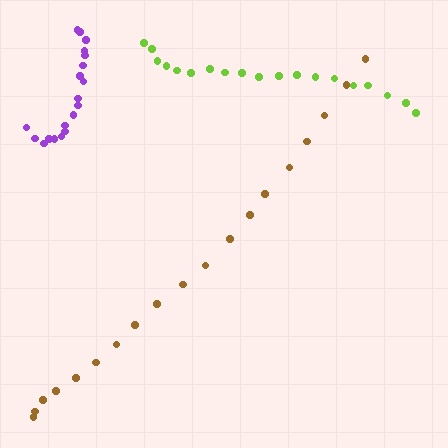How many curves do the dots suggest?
There are 3 distinct paths.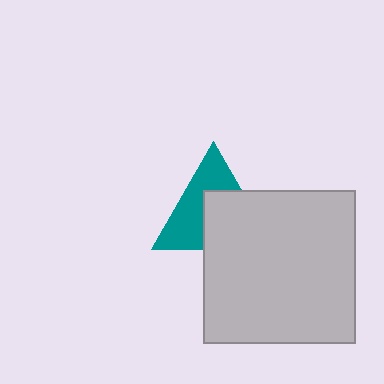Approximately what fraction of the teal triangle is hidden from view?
Roughly 49% of the teal triangle is hidden behind the light gray square.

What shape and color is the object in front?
The object in front is a light gray square.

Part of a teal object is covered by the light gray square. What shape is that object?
It is a triangle.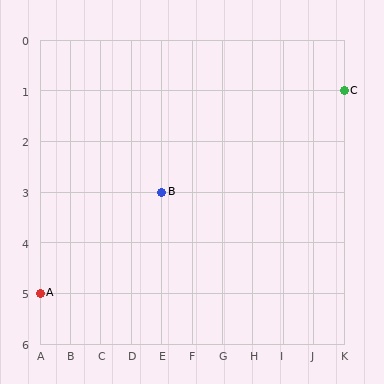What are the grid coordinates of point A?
Point A is at grid coordinates (A, 5).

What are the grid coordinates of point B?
Point B is at grid coordinates (E, 3).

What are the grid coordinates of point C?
Point C is at grid coordinates (K, 1).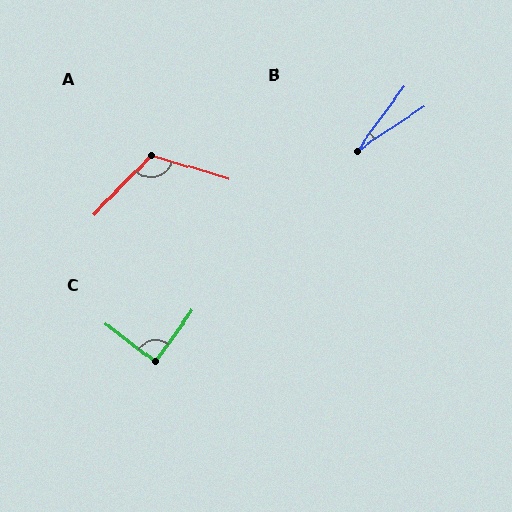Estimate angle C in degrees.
Approximately 89 degrees.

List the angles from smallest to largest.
B (20°), C (89°), A (118°).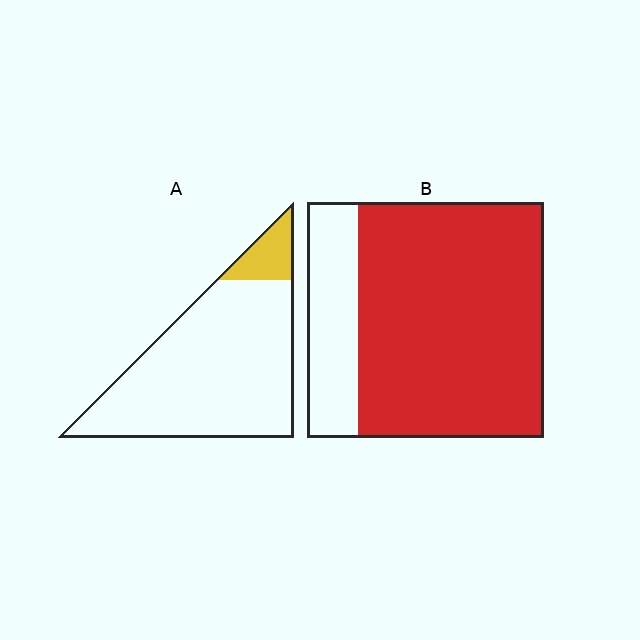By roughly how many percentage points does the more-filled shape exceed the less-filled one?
By roughly 65 percentage points (B over A).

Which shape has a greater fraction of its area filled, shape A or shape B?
Shape B.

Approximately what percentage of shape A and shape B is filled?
A is approximately 10% and B is approximately 80%.